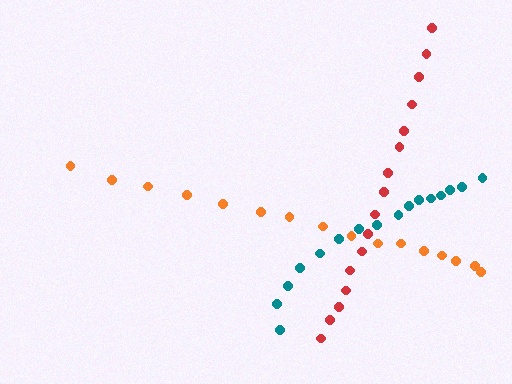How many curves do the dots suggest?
There are 3 distinct paths.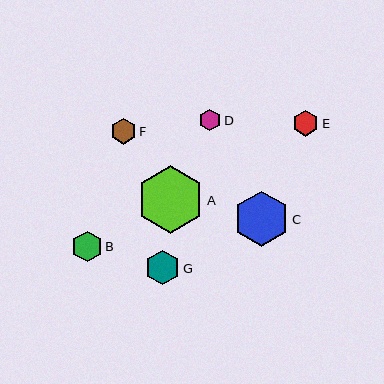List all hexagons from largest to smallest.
From largest to smallest: A, C, G, B, E, F, D.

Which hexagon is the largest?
Hexagon A is the largest with a size of approximately 67 pixels.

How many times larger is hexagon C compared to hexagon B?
Hexagon C is approximately 1.8 times the size of hexagon B.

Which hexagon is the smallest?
Hexagon D is the smallest with a size of approximately 22 pixels.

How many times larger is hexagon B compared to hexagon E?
Hexagon B is approximately 1.2 times the size of hexagon E.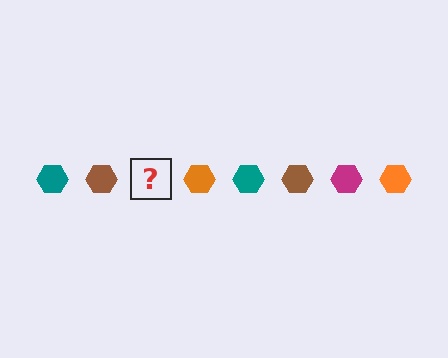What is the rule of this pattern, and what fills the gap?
The rule is that the pattern cycles through teal, brown, magenta, orange hexagons. The gap should be filled with a magenta hexagon.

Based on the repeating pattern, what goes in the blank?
The blank should be a magenta hexagon.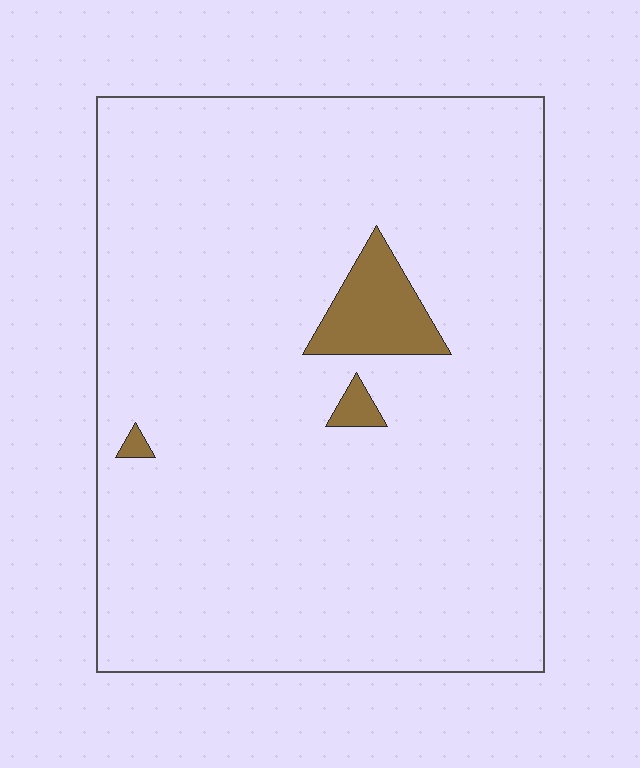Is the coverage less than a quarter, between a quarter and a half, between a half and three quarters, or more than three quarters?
Less than a quarter.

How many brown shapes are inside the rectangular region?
3.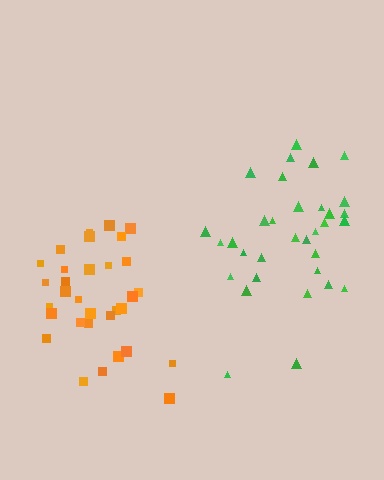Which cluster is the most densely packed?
Orange.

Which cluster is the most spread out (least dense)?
Green.